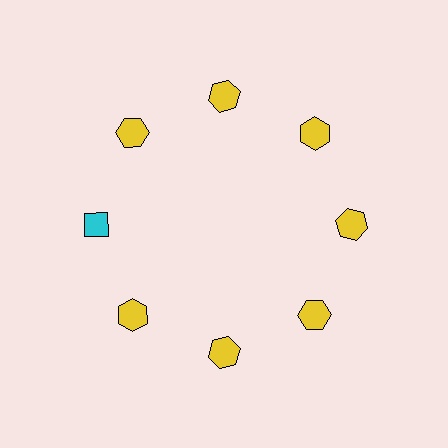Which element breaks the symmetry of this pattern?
The cyan diamond at roughly the 9 o'clock position breaks the symmetry. All other shapes are yellow hexagons.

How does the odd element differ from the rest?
It differs in both color (cyan instead of yellow) and shape (diamond instead of hexagon).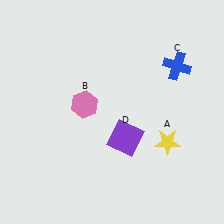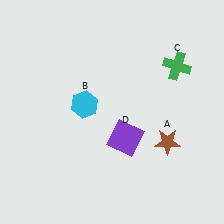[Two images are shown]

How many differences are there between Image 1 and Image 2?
There are 3 differences between the two images.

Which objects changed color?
A changed from yellow to brown. B changed from pink to cyan. C changed from blue to green.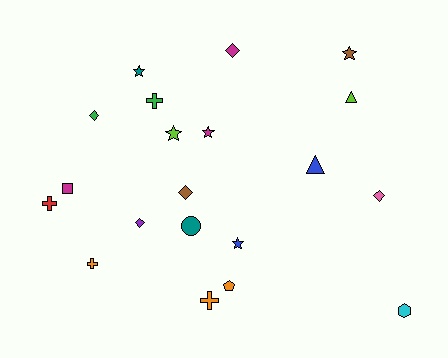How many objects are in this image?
There are 20 objects.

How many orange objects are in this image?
There are 3 orange objects.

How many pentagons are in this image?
There is 1 pentagon.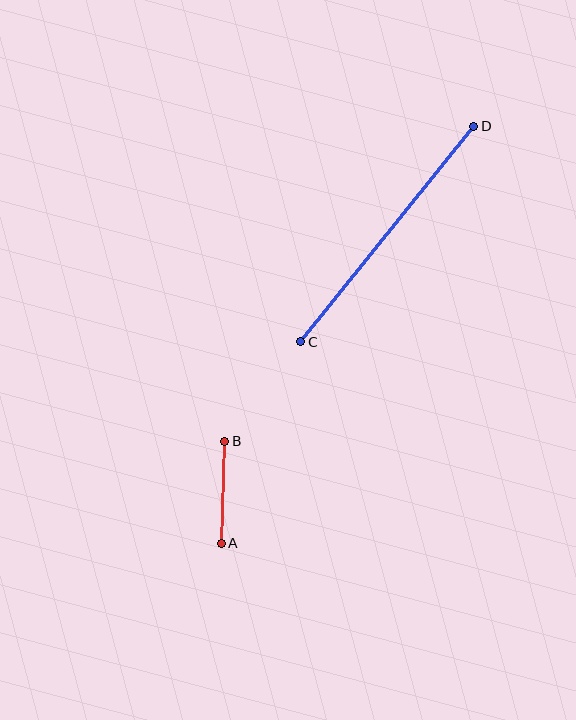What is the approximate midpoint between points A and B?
The midpoint is at approximately (223, 492) pixels.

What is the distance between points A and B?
The distance is approximately 102 pixels.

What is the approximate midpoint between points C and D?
The midpoint is at approximately (387, 234) pixels.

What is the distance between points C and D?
The distance is approximately 277 pixels.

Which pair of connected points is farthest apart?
Points C and D are farthest apart.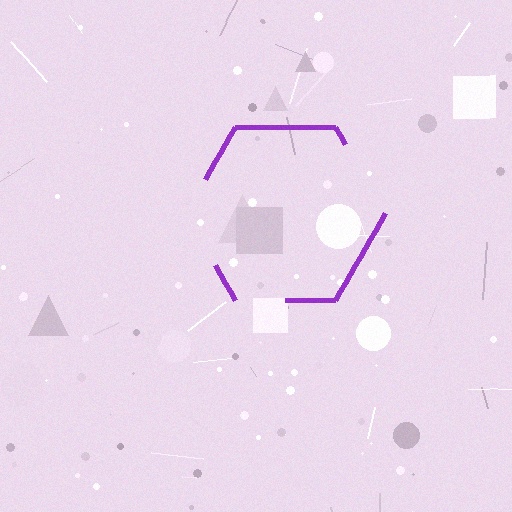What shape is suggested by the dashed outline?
The dashed outline suggests a hexagon.